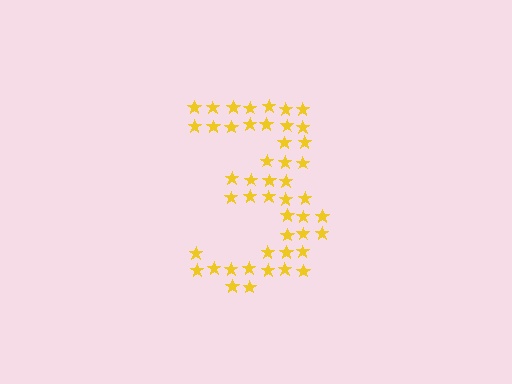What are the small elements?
The small elements are stars.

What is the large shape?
The large shape is the digit 3.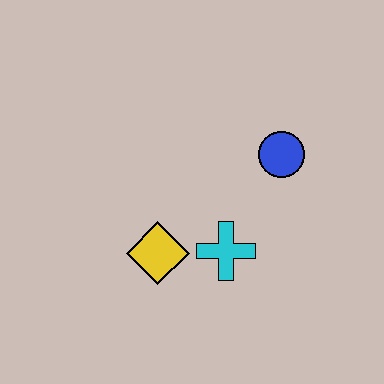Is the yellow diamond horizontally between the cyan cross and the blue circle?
No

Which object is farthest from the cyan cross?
The blue circle is farthest from the cyan cross.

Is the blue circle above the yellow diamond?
Yes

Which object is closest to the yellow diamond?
The cyan cross is closest to the yellow diamond.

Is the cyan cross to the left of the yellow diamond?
No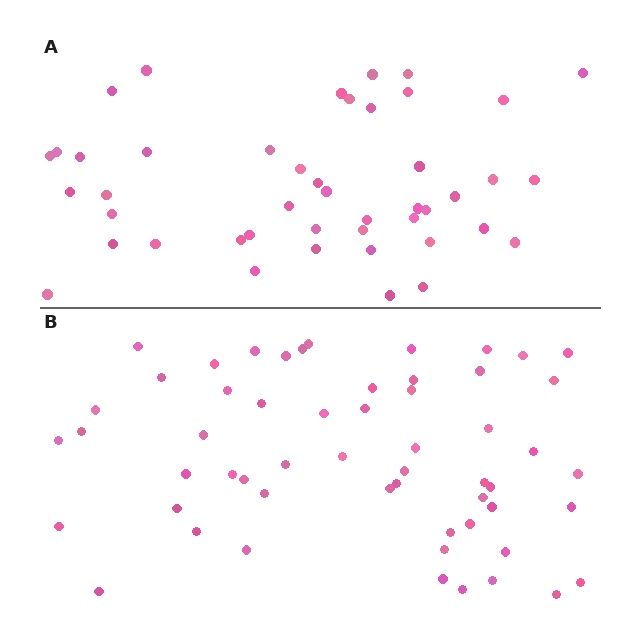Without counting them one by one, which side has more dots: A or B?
Region B (the bottom region) has more dots.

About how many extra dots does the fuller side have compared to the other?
Region B has roughly 12 or so more dots than region A.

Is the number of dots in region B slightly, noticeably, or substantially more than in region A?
Region B has only slightly more — the two regions are fairly close. The ratio is roughly 1.2 to 1.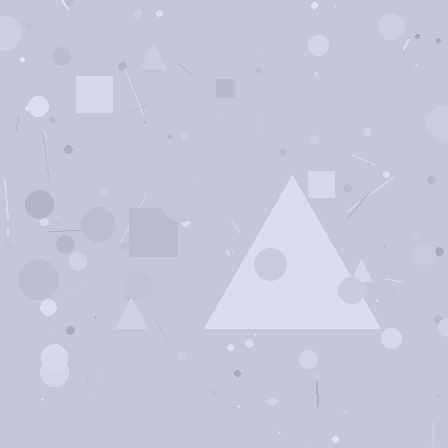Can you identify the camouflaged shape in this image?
The camouflaged shape is a triangle.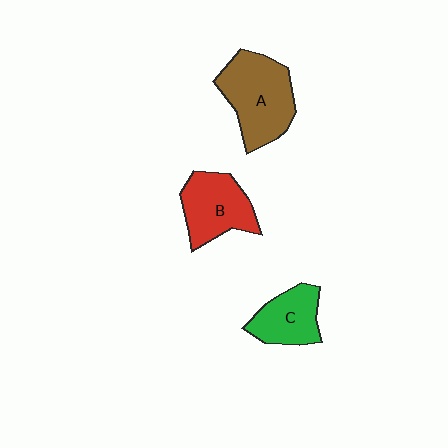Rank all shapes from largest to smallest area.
From largest to smallest: A (brown), B (red), C (green).